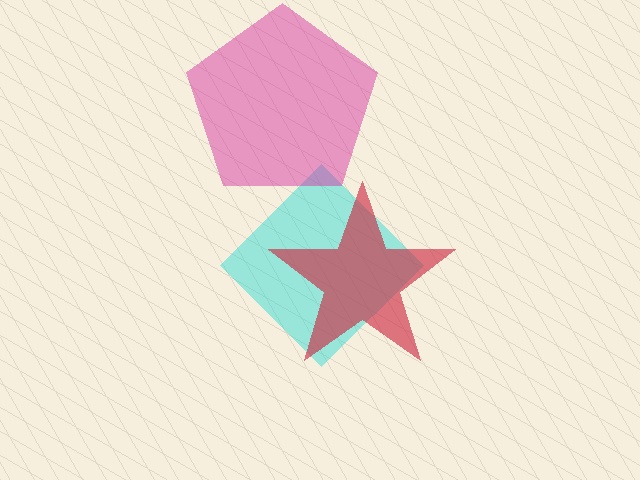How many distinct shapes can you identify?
There are 3 distinct shapes: a cyan diamond, a red star, a magenta pentagon.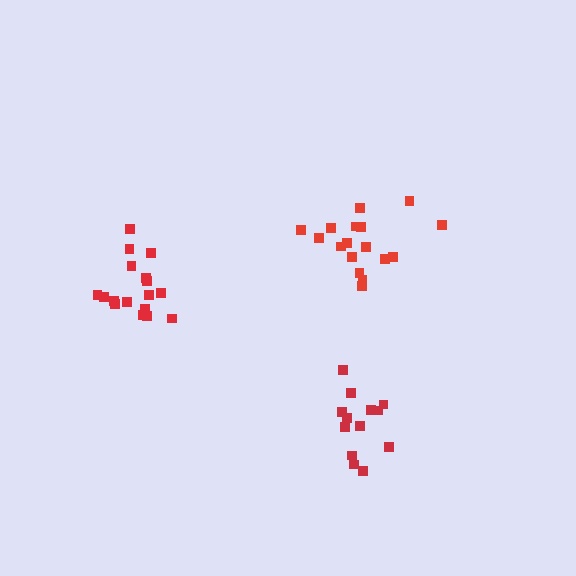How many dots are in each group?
Group 1: 13 dots, Group 2: 17 dots, Group 3: 17 dots (47 total).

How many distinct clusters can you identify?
There are 3 distinct clusters.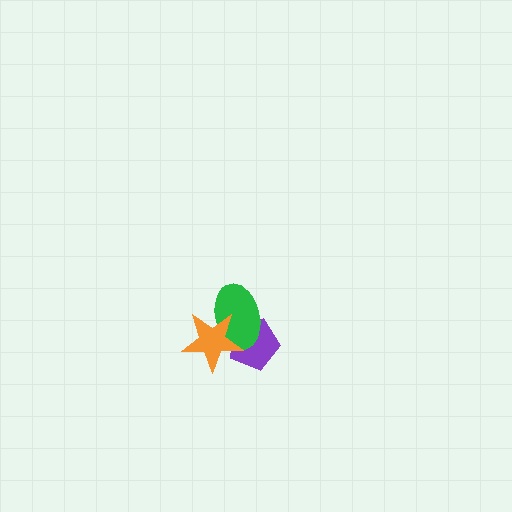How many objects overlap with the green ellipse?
2 objects overlap with the green ellipse.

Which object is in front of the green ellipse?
The orange star is in front of the green ellipse.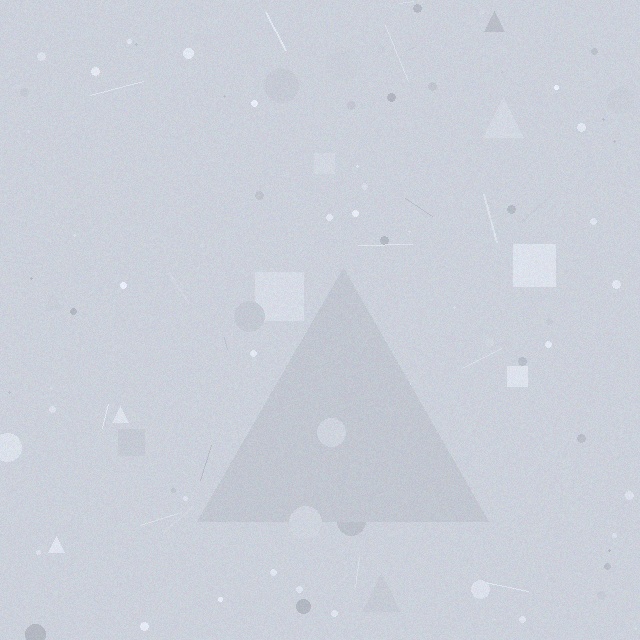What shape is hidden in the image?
A triangle is hidden in the image.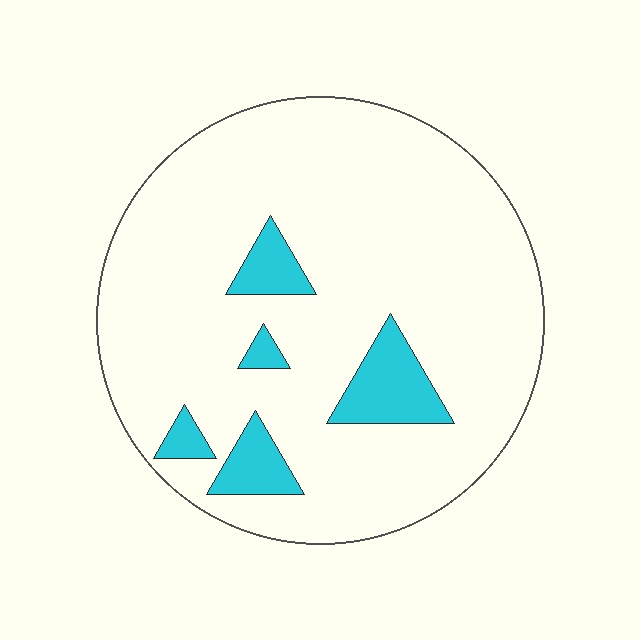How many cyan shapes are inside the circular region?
5.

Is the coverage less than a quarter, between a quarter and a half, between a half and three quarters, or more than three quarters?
Less than a quarter.